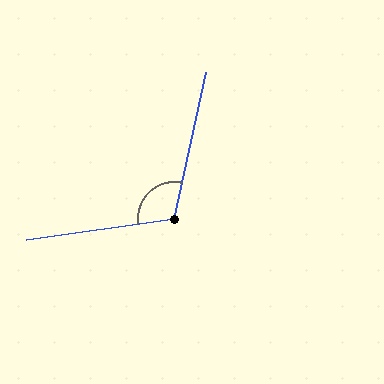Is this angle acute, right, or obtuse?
It is obtuse.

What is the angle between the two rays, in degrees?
Approximately 111 degrees.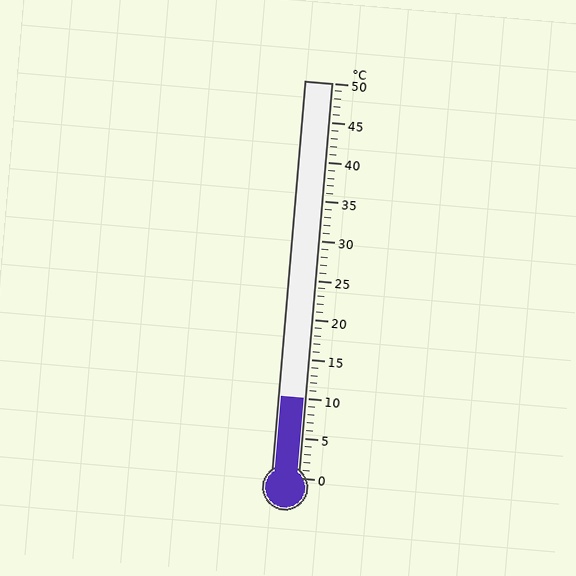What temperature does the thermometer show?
The thermometer shows approximately 10°C.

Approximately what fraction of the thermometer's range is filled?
The thermometer is filled to approximately 20% of its range.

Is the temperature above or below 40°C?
The temperature is below 40°C.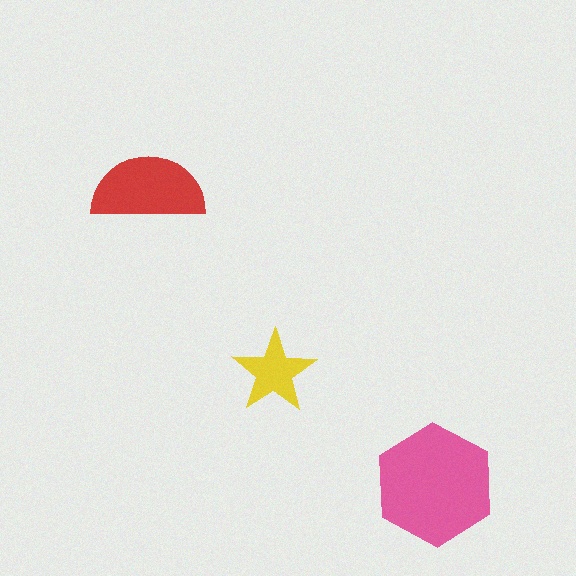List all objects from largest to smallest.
The pink hexagon, the red semicircle, the yellow star.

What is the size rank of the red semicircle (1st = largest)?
2nd.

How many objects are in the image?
There are 3 objects in the image.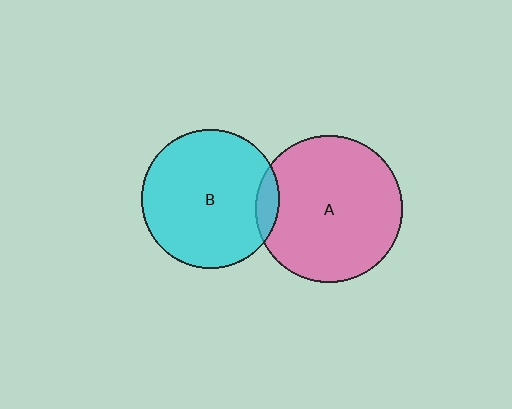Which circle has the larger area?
Circle A (pink).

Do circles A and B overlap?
Yes.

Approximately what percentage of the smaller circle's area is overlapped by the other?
Approximately 10%.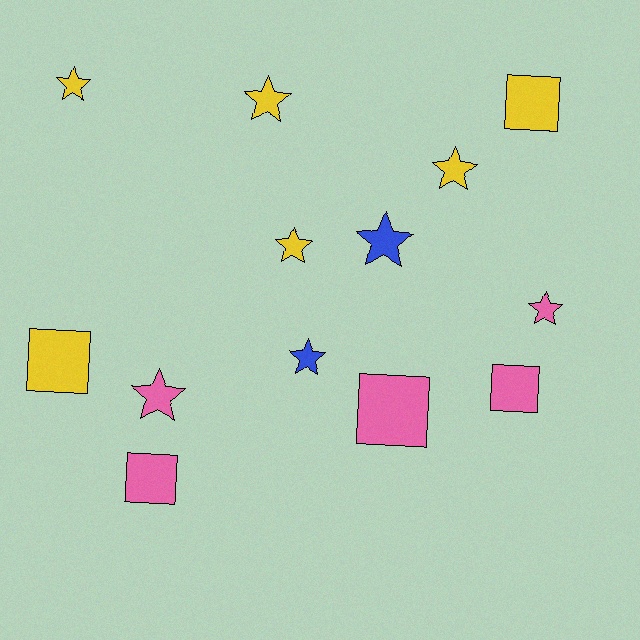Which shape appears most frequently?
Star, with 8 objects.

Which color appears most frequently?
Yellow, with 6 objects.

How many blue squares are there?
There are no blue squares.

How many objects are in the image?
There are 13 objects.